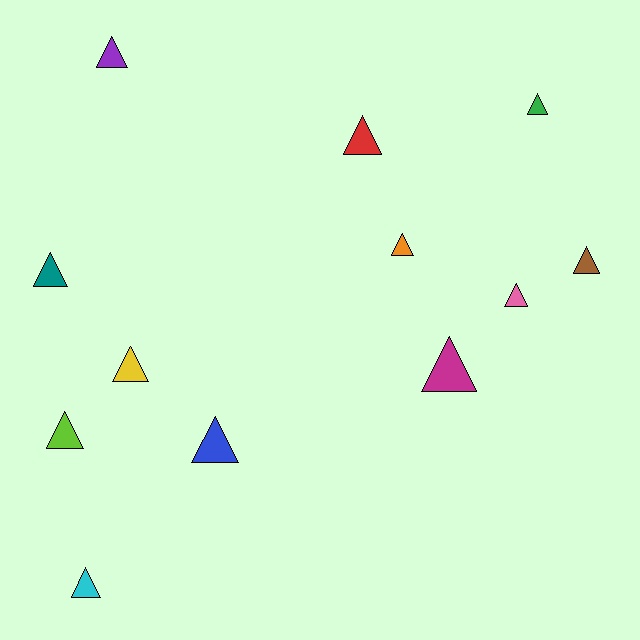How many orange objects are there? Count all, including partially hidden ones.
There is 1 orange object.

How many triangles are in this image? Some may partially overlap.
There are 12 triangles.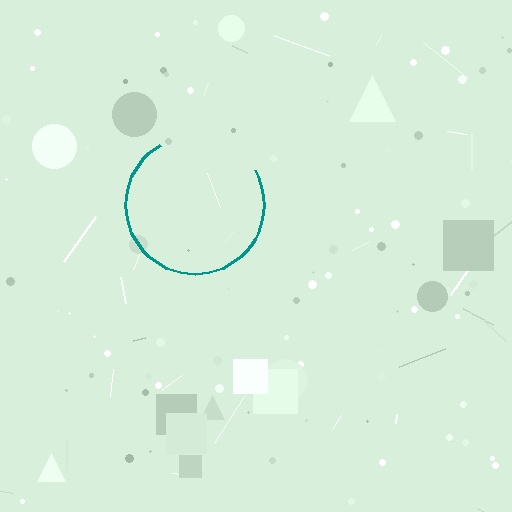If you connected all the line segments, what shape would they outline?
They would outline a circle.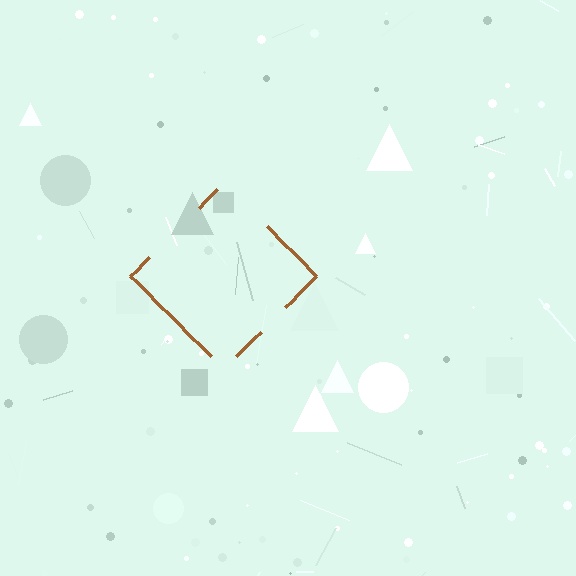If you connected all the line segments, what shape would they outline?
They would outline a diamond.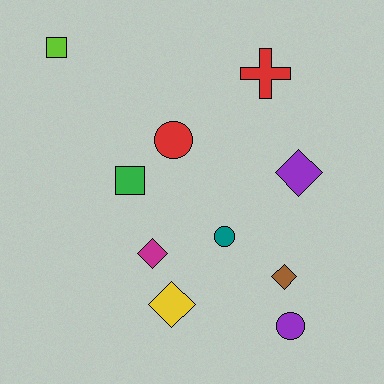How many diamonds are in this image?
There are 4 diamonds.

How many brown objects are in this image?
There is 1 brown object.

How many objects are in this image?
There are 10 objects.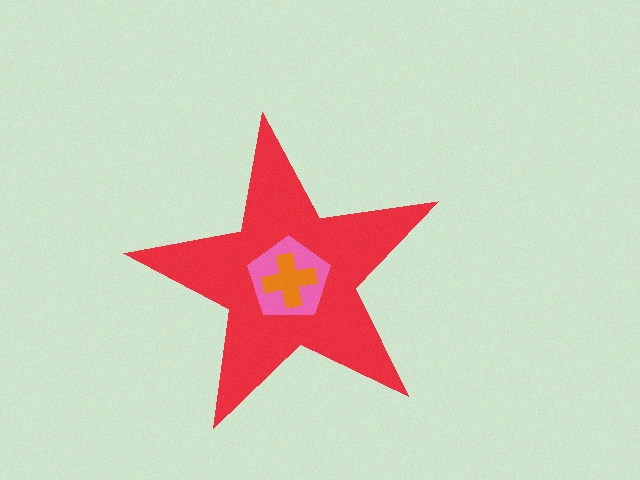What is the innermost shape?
The orange cross.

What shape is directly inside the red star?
The pink pentagon.